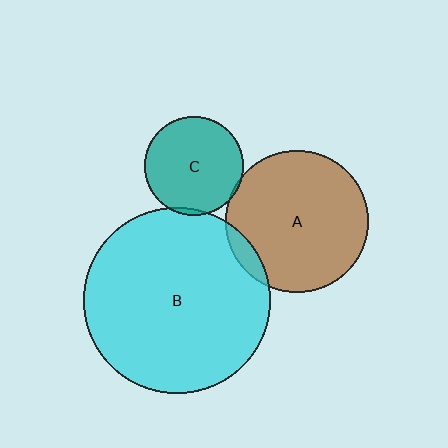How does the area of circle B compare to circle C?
Approximately 3.5 times.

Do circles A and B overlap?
Yes.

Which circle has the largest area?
Circle B (cyan).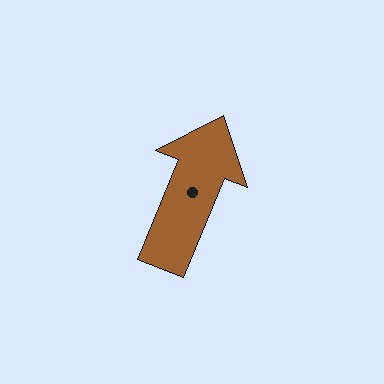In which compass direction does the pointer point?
North.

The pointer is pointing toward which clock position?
Roughly 1 o'clock.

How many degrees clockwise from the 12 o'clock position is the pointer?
Approximately 22 degrees.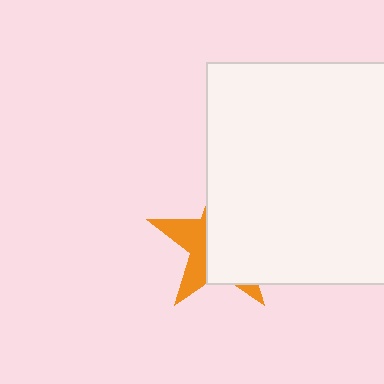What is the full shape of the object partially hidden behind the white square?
The partially hidden object is an orange star.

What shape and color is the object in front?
The object in front is a white square.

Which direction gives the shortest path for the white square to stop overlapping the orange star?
Moving right gives the shortest separation.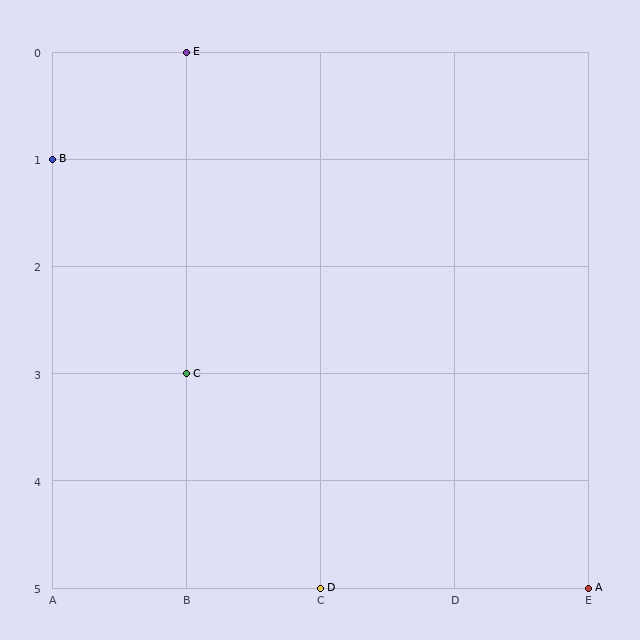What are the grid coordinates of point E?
Point E is at grid coordinates (B, 0).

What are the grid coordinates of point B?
Point B is at grid coordinates (A, 1).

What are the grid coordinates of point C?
Point C is at grid coordinates (B, 3).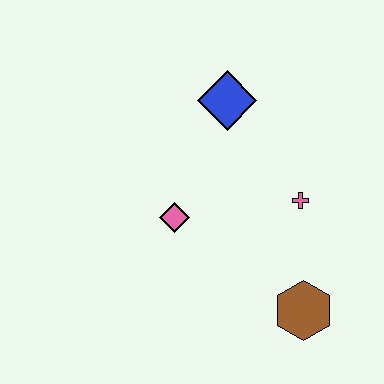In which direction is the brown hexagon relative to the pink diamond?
The brown hexagon is to the right of the pink diamond.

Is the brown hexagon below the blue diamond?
Yes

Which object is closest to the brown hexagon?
The pink cross is closest to the brown hexagon.